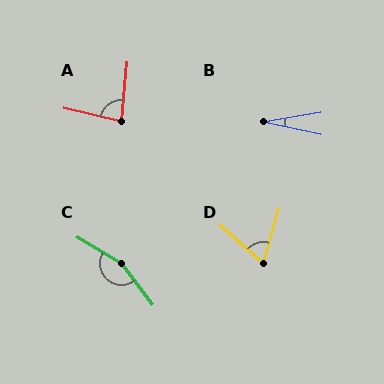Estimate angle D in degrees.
Approximately 63 degrees.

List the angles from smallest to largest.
B (21°), D (63°), A (83°), C (158°).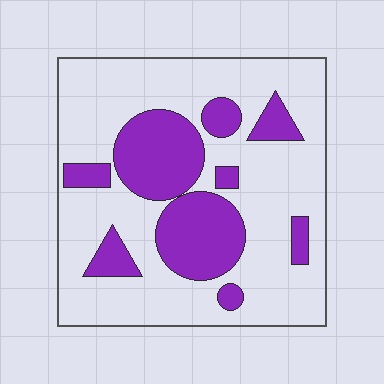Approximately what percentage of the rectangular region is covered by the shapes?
Approximately 30%.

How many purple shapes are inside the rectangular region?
9.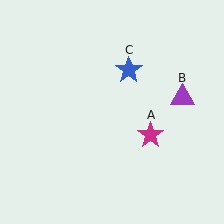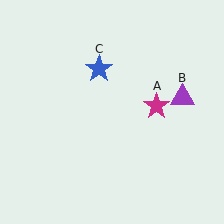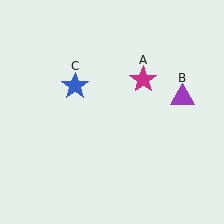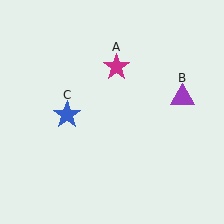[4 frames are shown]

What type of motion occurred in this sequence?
The magenta star (object A), blue star (object C) rotated counterclockwise around the center of the scene.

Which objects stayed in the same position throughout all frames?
Purple triangle (object B) remained stationary.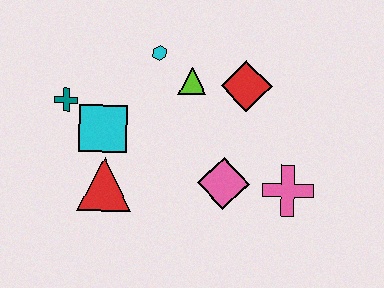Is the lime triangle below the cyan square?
No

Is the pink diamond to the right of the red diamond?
No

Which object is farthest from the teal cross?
The pink cross is farthest from the teal cross.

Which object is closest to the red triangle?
The cyan square is closest to the red triangle.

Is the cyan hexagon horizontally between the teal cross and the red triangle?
No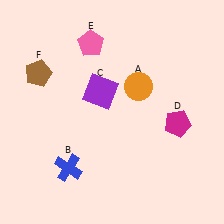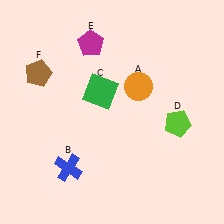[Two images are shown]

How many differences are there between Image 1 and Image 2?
There are 3 differences between the two images.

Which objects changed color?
C changed from purple to green. D changed from magenta to lime. E changed from pink to magenta.